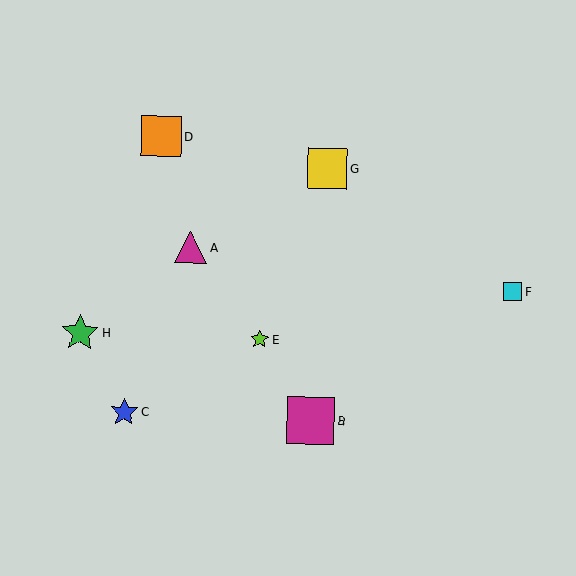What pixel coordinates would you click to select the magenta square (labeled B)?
Click at (311, 420) to select the magenta square B.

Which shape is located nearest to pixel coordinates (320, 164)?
The yellow square (labeled G) at (327, 168) is nearest to that location.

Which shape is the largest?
The magenta square (labeled B) is the largest.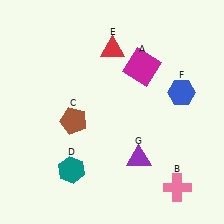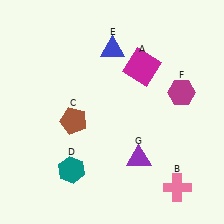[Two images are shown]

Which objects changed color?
E changed from red to blue. F changed from blue to magenta.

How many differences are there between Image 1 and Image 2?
There are 2 differences between the two images.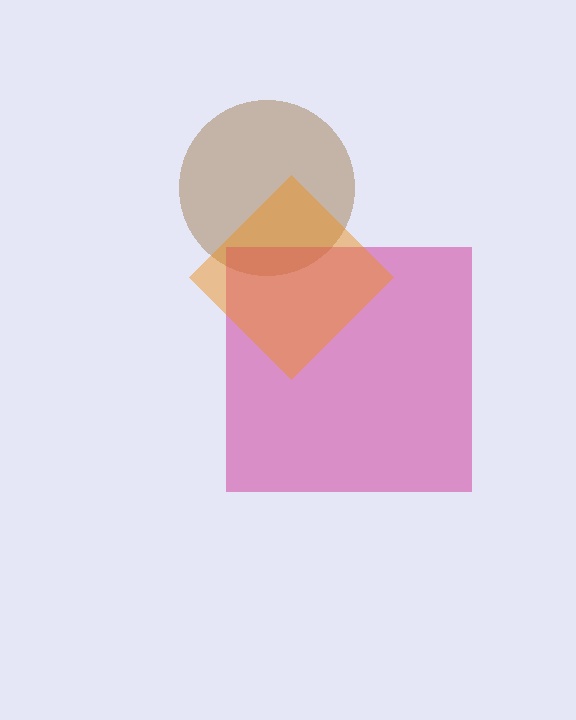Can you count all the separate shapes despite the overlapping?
Yes, there are 3 separate shapes.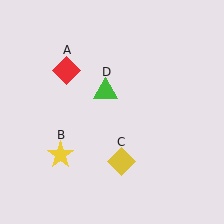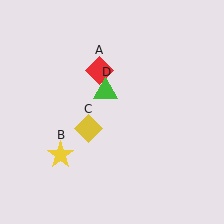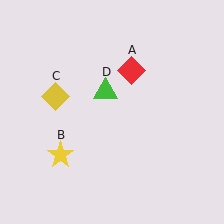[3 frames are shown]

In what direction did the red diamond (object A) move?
The red diamond (object A) moved right.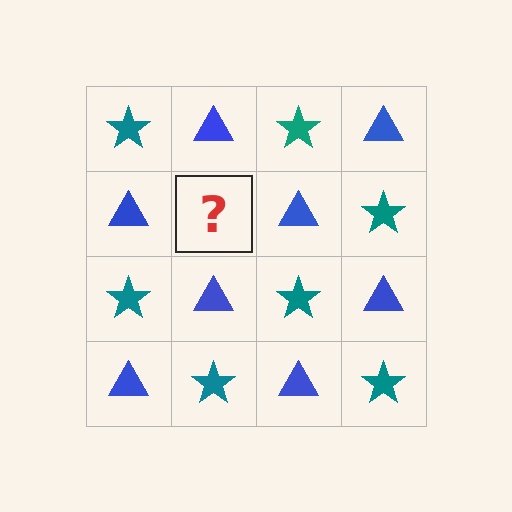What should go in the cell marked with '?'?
The missing cell should contain a teal star.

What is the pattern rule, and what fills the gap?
The rule is that it alternates teal star and blue triangle in a checkerboard pattern. The gap should be filled with a teal star.